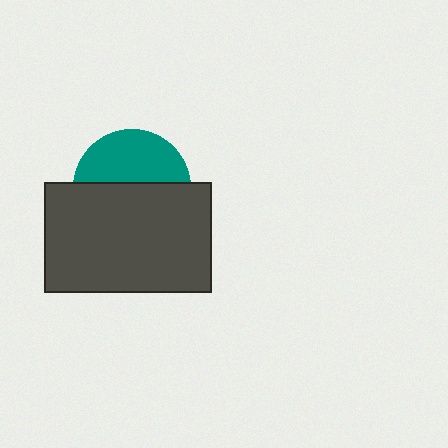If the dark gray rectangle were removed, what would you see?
You would see the complete teal circle.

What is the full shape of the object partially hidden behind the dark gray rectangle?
The partially hidden object is a teal circle.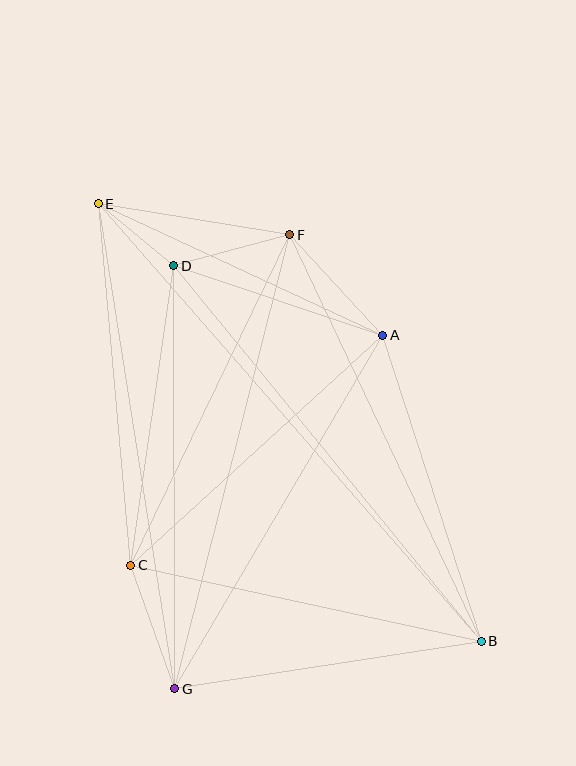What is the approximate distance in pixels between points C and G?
The distance between C and G is approximately 131 pixels.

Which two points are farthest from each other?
Points B and E are farthest from each other.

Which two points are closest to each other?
Points D and E are closest to each other.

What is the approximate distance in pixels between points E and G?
The distance between E and G is approximately 491 pixels.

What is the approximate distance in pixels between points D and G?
The distance between D and G is approximately 423 pixels.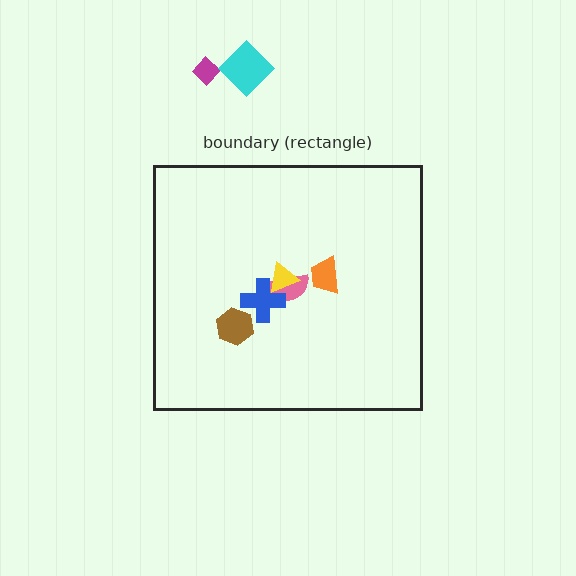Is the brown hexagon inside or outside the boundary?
Inside.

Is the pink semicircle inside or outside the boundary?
Inside.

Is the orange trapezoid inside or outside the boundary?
Inside.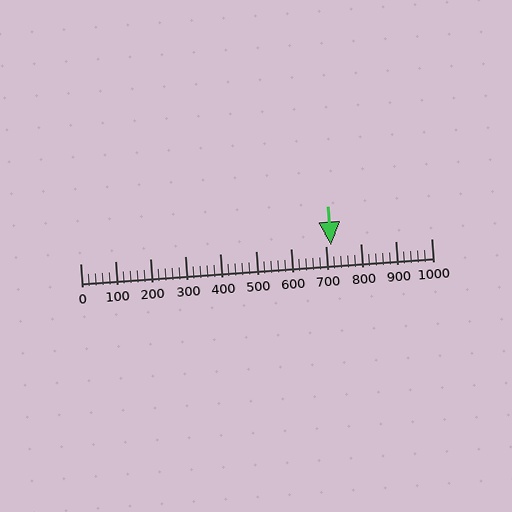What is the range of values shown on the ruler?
The ruler shows values from 0 to 1000.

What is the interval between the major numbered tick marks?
The major tick marks are spaced 100 units apart.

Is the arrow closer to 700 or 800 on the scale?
The arrow is closer to 700.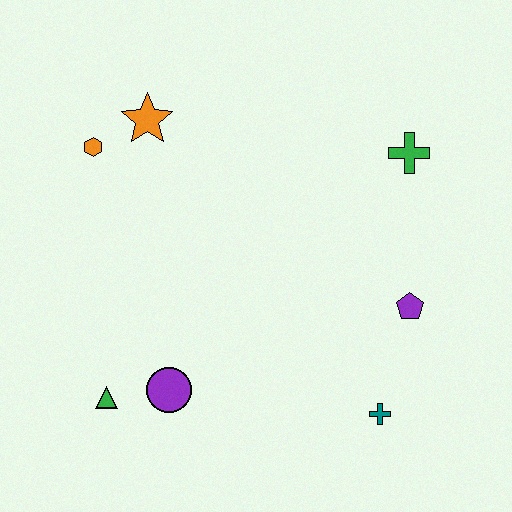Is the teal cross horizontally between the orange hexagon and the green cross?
Yes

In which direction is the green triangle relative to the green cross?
The green triangle is to the left of the green cross.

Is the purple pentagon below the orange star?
Yes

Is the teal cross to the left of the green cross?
Yes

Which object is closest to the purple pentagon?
The teal cross is closest to the purple pentagon.